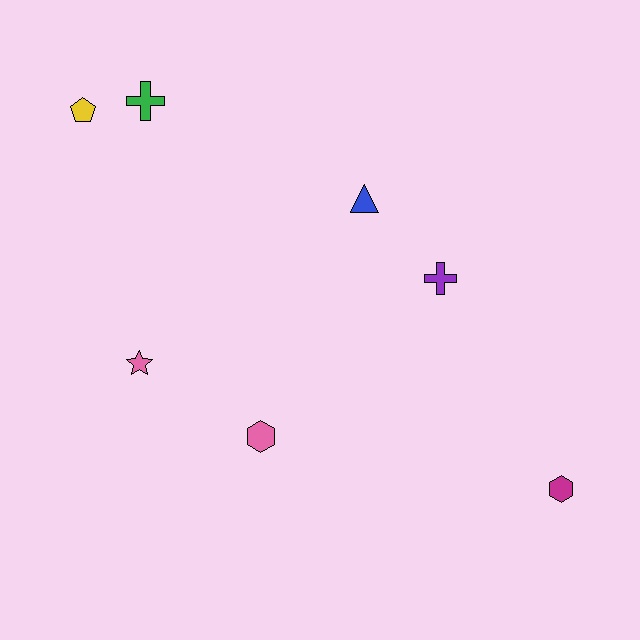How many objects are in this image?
There are 7 objects.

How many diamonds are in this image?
There are no diamonds.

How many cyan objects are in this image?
There are no cyan objects.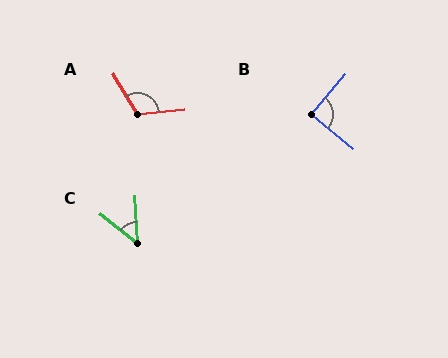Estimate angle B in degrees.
Approximately 90 degrees.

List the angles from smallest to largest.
C (48°), B (90°), A (114°).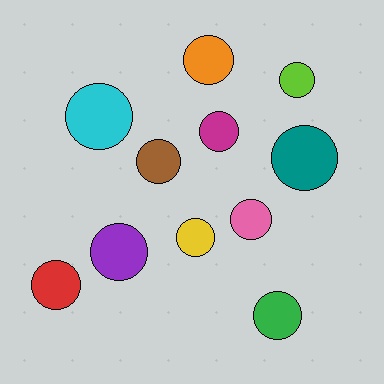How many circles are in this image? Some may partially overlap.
There are 11 circles.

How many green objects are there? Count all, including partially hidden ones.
There is 1 green object.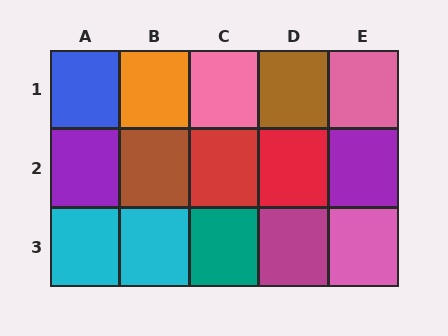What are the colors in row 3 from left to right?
Cyan, cyan, teal, magenta, pink.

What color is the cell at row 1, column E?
Pink.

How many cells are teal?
1 cell is teal.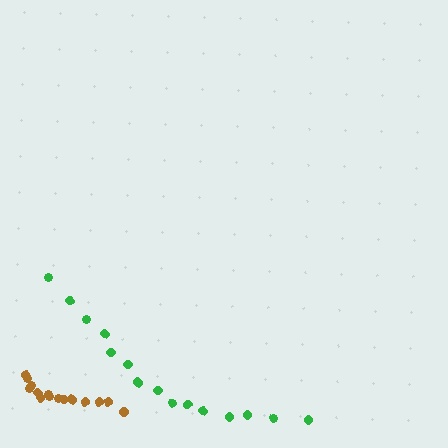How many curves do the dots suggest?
There are 2 distinct paths.